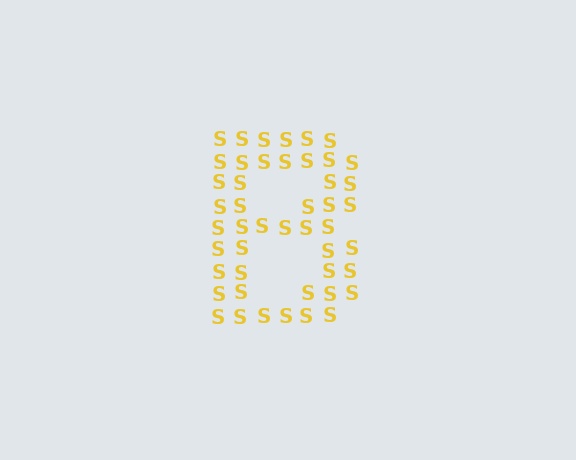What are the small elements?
The small elements are letter S's.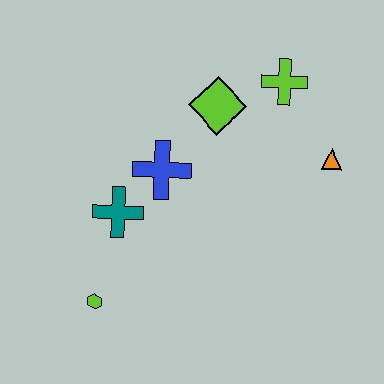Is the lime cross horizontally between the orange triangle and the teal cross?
Yes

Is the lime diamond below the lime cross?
Yes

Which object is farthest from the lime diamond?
The lime hexagon is farthest from the lime diamond.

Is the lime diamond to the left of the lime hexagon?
No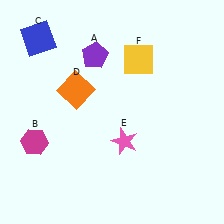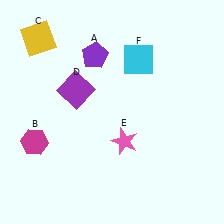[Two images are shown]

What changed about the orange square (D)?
In Image 1, D is orange. In Image 2, it changed to purple.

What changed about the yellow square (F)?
In Image 1, F is yellow. In Image 2, it changed to cyan.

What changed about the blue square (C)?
In Image 1, C is blue. In Image 2, it changed to yellow.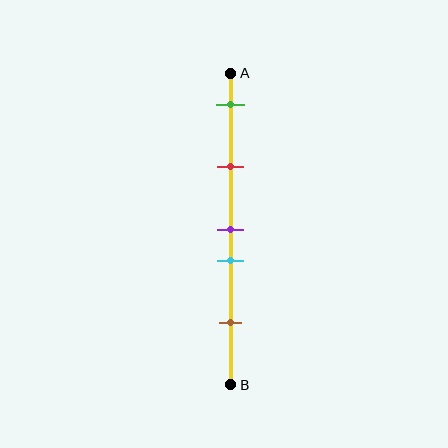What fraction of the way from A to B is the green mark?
The green mark is approximately 10% (0.1) of the way from A to B.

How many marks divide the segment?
There are 5 marks dividing the segment.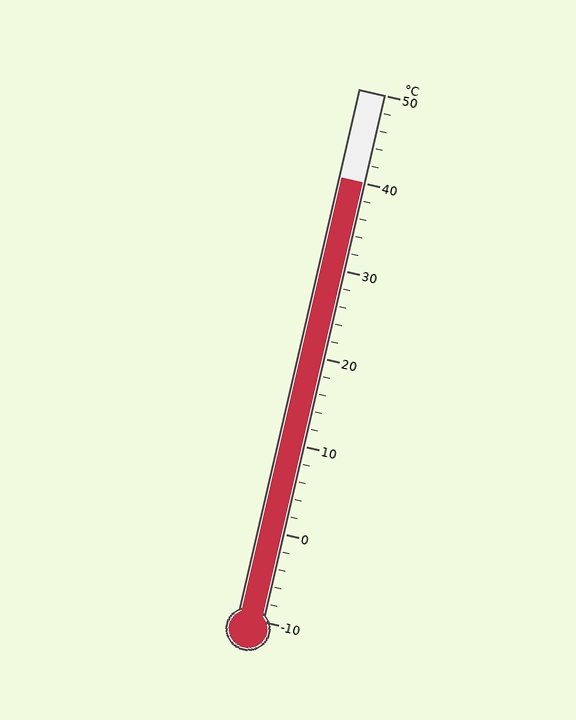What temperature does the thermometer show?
The thermometer shows approximately 40°C.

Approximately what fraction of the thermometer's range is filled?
The thermometer is filled to approximately 85% of its range.